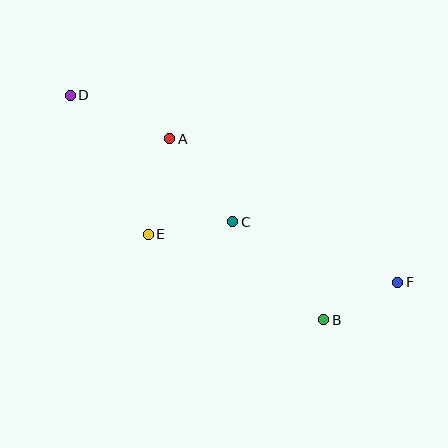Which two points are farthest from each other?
Points D and F are farthest from each other.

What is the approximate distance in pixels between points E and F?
The distance between E and F is approximately 254 pixels.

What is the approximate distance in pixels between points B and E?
The distance between B and E is approximately 195 pixels.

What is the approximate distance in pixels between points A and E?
The distance between A and E is approximately 98 pixels.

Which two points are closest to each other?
Points B and F are closest to each other.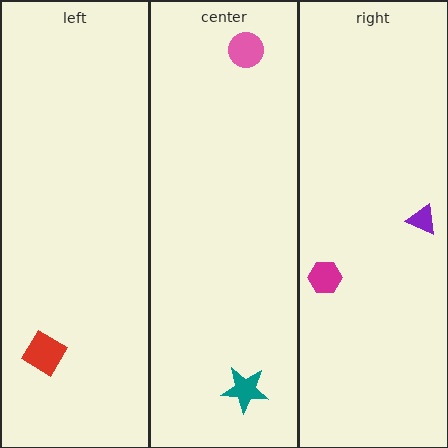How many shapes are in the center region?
2.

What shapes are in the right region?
The purple triangle, the magenta hexagon.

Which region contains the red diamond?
The left region.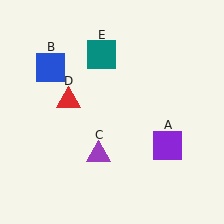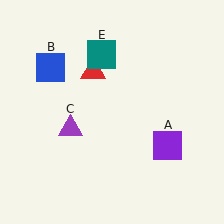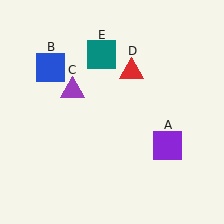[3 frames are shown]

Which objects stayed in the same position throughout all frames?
Purple square (object A) and blue square (object B) and teal square (object E) remained stationary.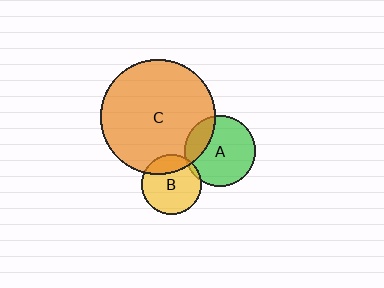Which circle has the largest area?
Circle C (orange).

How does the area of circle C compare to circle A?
Approximately 2.7 times.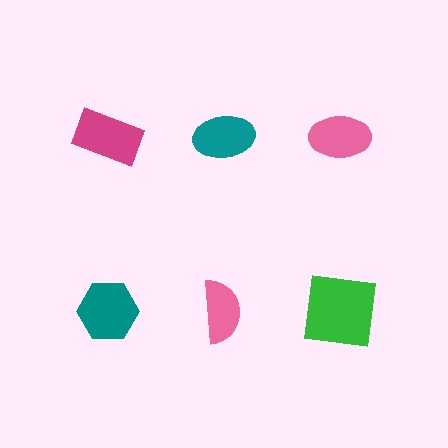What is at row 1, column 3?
A pink ellipse.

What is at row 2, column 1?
A teal hexagon.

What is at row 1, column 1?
A magenta rectangle.